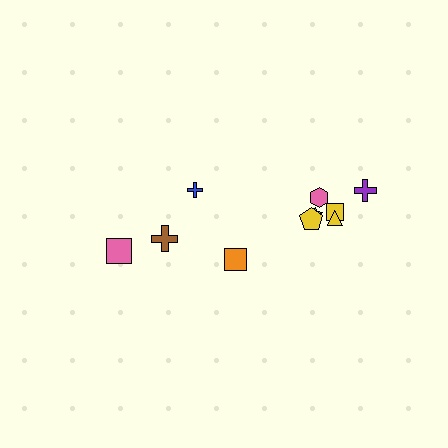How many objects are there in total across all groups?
There are 10 objects.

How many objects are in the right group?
There are 6 objects.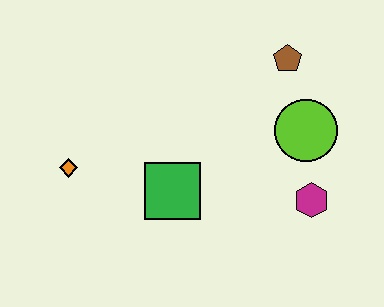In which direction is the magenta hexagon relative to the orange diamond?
The magenta hexagon is to the right of the orange diamond.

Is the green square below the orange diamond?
Yes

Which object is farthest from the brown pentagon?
The orange diamond is farthest from the brown pentagon.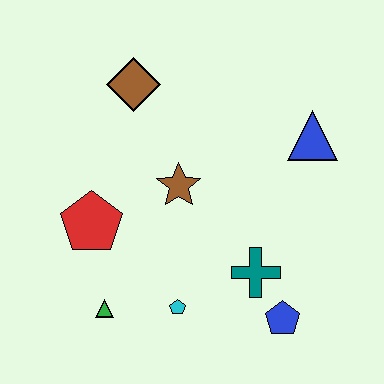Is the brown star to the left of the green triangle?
No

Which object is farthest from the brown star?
The blue pentagon is farthest from the brown star.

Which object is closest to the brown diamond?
The brown star is closest to the brown diamond.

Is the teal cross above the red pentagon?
No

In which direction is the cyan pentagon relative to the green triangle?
The cyan pentagon is to the right of the green triangle.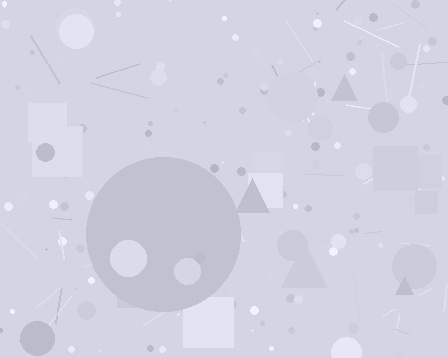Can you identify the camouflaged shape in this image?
The camouflaged shape is a circle.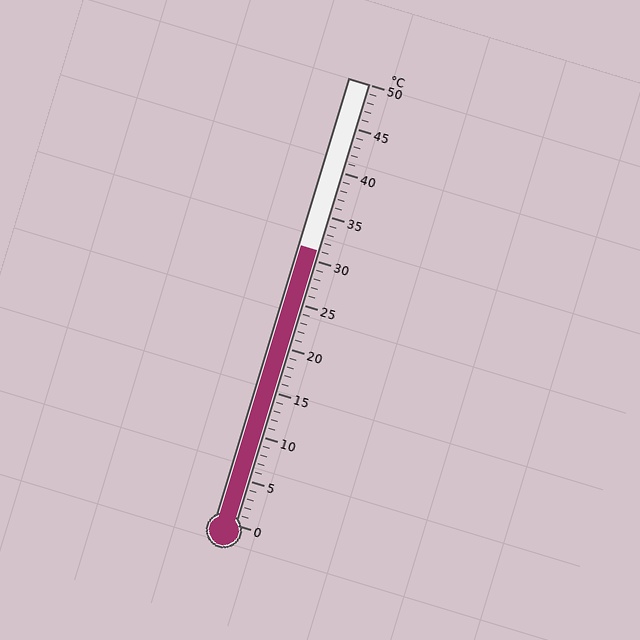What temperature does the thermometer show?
The thermometer shows approximately 31°C.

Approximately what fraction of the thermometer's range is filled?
The thermometer is filled to approximately 60% of its range.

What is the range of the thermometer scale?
The thermometer scale ranges from 0°C to 50°C.